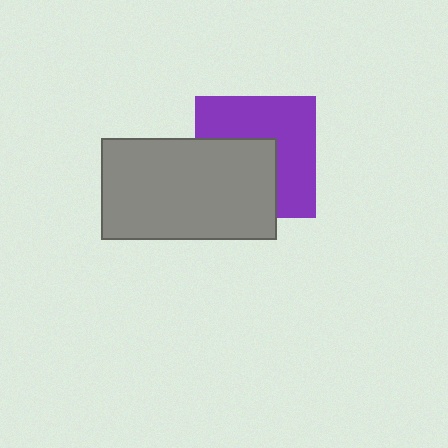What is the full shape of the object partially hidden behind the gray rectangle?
The partially hidden object is a purple square.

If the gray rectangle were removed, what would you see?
You would see the complete purple square.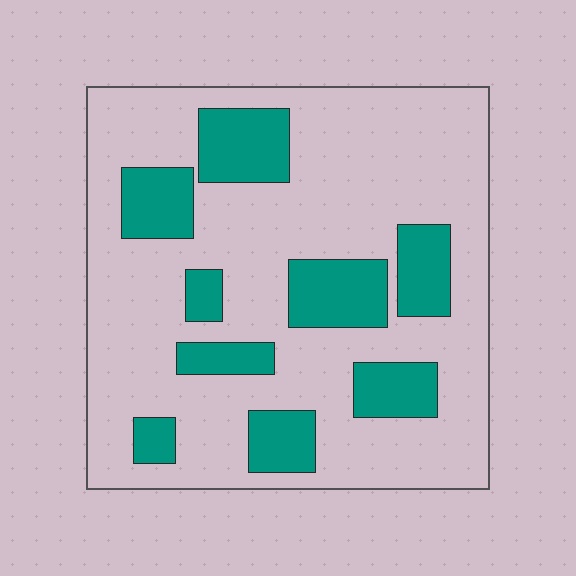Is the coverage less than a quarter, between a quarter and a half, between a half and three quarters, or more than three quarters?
Less than a quarter.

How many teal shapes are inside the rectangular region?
9.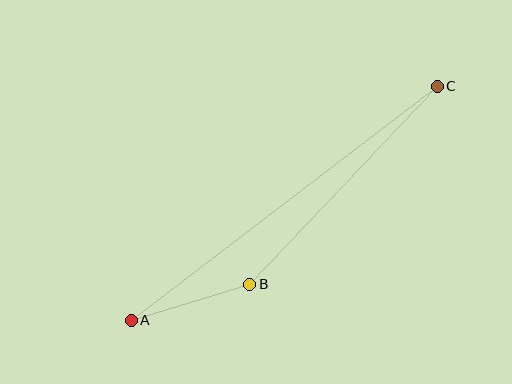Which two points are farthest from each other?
Points A and C are farthest from each other.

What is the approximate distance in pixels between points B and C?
The distance between B and C is approximately 272 pixels.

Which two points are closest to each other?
Points A and B are closest to each other.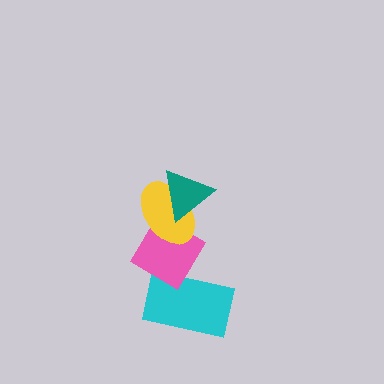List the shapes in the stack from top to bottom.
From top to bottom: the teal triangle, the yellow ellipse, the pink diamond, the cyan rectangle.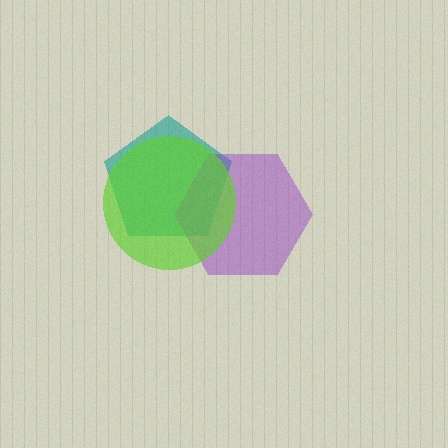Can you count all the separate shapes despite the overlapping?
Yes, there are 3 separate shapes.